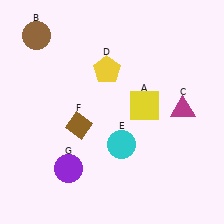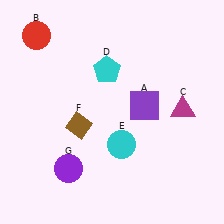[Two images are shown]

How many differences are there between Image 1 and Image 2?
There are 3 differences between the two images.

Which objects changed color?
A changed from yellow to purple. B changed from brown to red. D changed from yellow to cyan.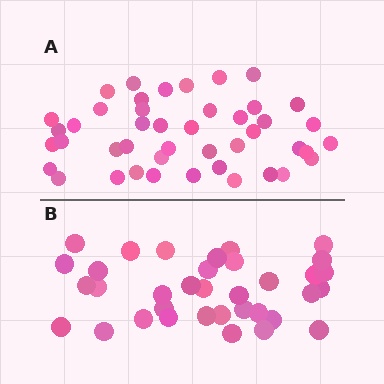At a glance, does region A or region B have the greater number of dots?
Region A (the top region) has more dots.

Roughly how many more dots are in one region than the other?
Region A has roughly 8 or so more dots than region B.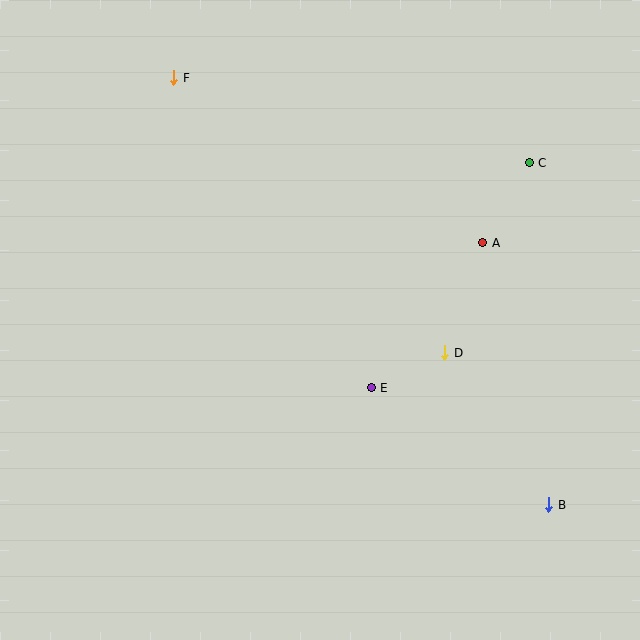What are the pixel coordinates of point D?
Point D is at (445, 353).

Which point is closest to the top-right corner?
Point C is closest to the top-right corner.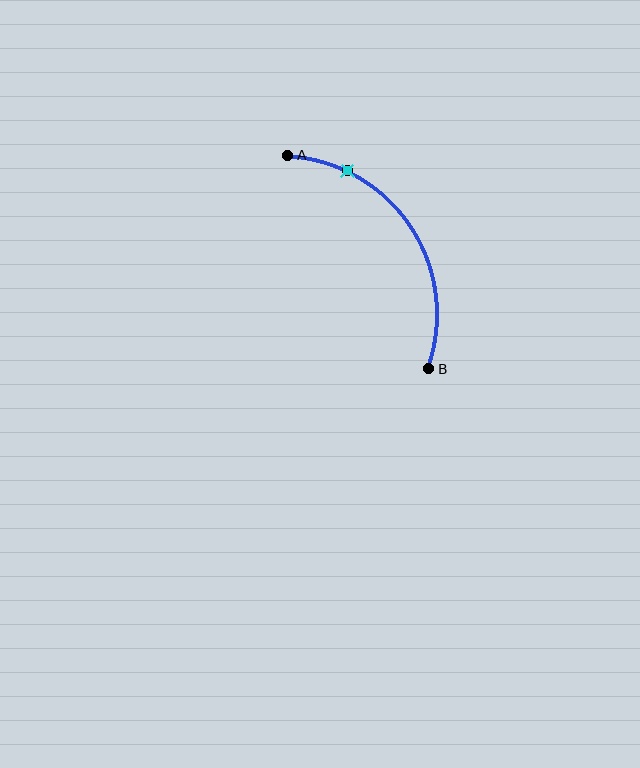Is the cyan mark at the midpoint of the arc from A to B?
No. The cyan mark lies on the arc but is closer to endpoint A. The arc midpoint would be at the point on the curve equidistant along the arc from both A and B.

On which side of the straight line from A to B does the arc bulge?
The arc bulges to the right of the straight line connecting A and B.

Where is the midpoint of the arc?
The arc midpoint is the point on the curve farthest from the straight line joining A and B. It sits to the right of that line.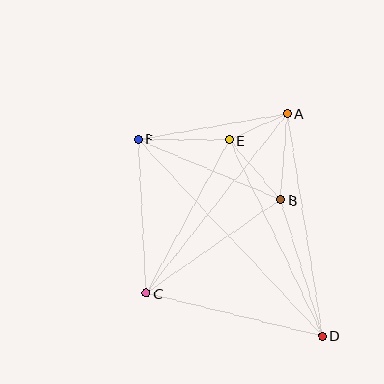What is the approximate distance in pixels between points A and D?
The distance between A and D is approximately 225 pixels.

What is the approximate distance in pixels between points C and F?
The distance between C and F is approximately 154 pixels.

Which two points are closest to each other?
Points A and E are closest to each other.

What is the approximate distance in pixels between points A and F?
The distance between A and F is approximately 151 pixels.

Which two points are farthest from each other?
Points D and F are farthest from each other.